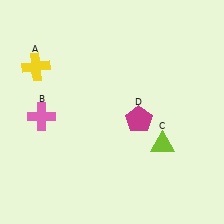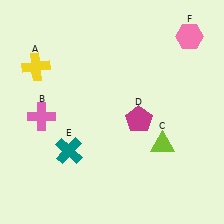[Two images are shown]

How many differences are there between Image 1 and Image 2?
There are 2 differences between the two images.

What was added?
A teal cross (E), a pink hexagon (F) were added in Image 2.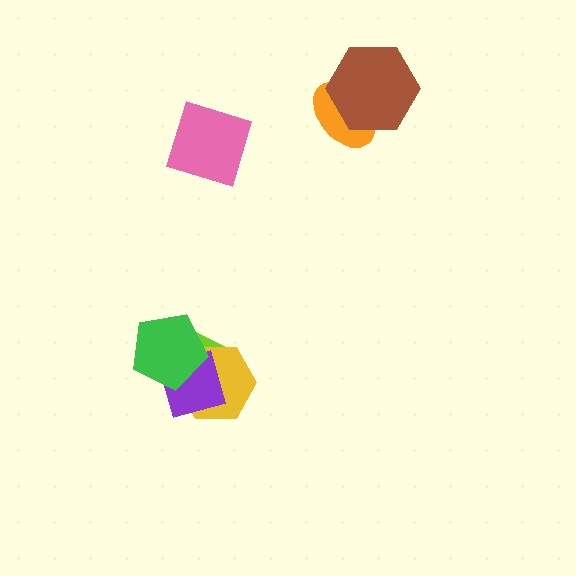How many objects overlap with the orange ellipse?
1 object overlaps with the orange ellipse.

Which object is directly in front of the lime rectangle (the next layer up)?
The yellow hexagon is directly in front of the lime rectangle.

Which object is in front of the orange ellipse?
The brown hexagon is in front of the orange ellipse.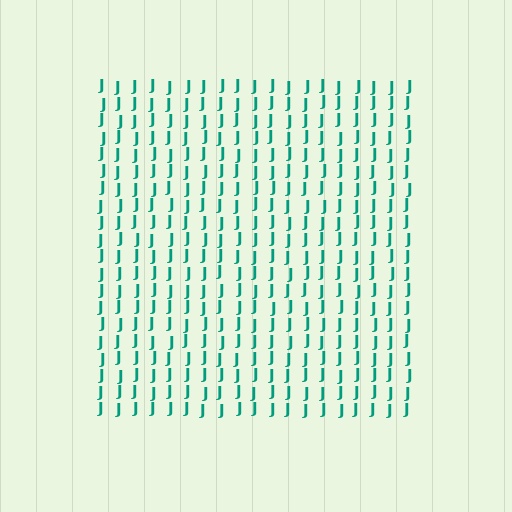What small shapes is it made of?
It is made of small letter J's.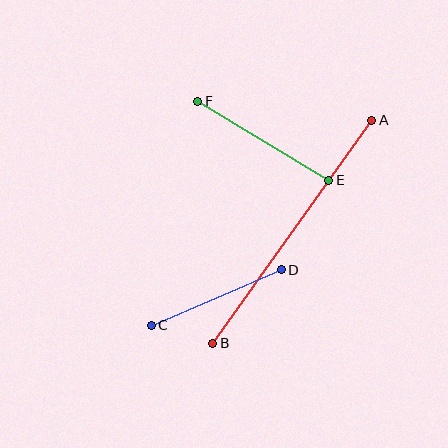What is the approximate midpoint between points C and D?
The midpoint is at approximately (216, 298) pixels.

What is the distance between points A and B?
The distance is approximately 274 pixels.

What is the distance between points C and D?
The distance is approximately 141 pixels.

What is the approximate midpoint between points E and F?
The midpoint is at approximately (263, 141) pixels.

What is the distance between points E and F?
The distance is approximately 153 pixels.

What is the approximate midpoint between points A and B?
The midpoint is at approximately (292, 232) pixels.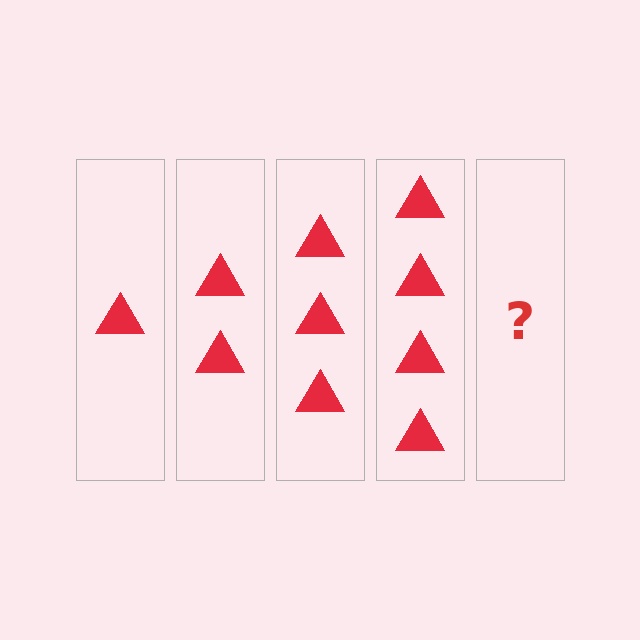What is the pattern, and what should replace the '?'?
The pattern is that each step adds one more triangle. The '?' should be 5 triangles.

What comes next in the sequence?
The next element should be 5 triangles.